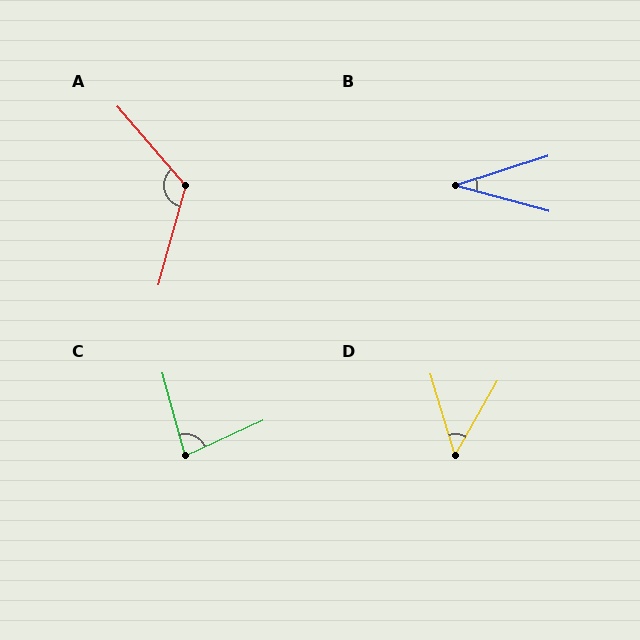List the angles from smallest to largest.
B (33°), D (46°), C (80°), A (124°).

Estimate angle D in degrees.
Approximately 46 degrees.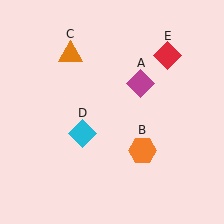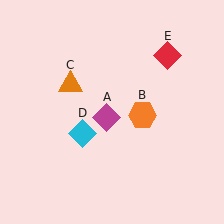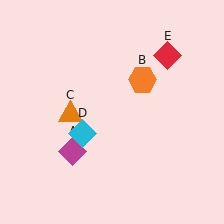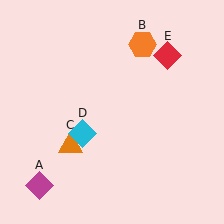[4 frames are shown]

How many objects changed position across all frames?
3 objects changed position: magenta diamond (object A), orange hexagon (object B), orange triangle (object C).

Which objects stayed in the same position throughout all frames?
Cyan diamond (object D) and red diamond (object E) remained stationary.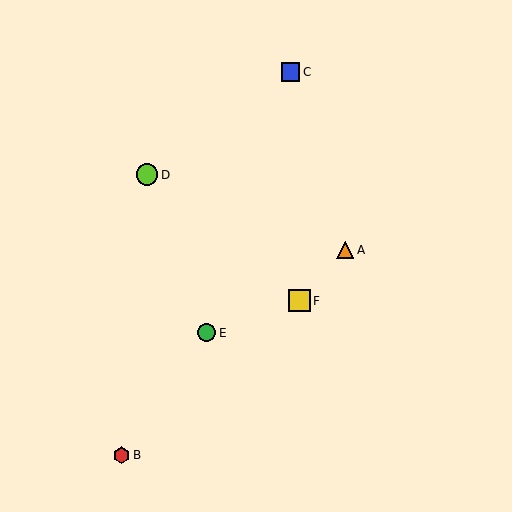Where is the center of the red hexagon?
The center of the red hexagon is at (122, 455).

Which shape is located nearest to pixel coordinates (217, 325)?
The green circle (labeled E) at (207, 333) is nearest to that location.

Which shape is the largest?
The yellow square (labeled F) is the largest.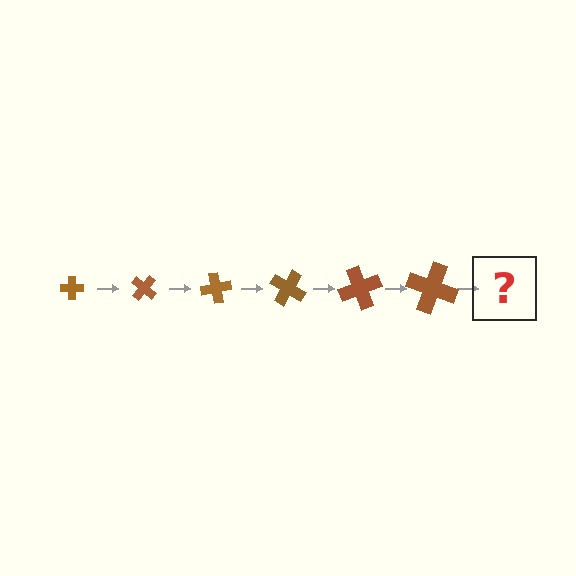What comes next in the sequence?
The next element should be a cross, larger than the previous one and rotated 240 degrees from the start.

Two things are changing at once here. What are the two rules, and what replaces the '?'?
The two rules are that the cross grows larger each step and it rotates 40 degrees each step. The '?' should be a cross, larger than the previous one and rotated 240 degrees from the start.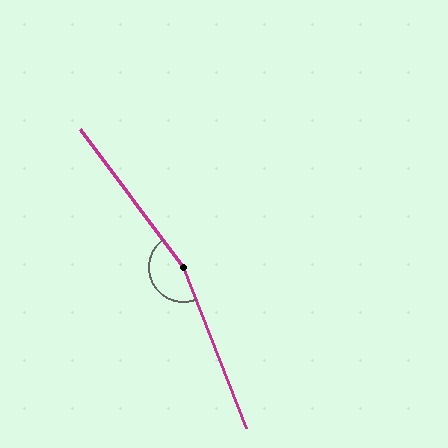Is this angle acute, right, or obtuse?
It is obtuse.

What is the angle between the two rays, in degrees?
Approximately 165 degrees.